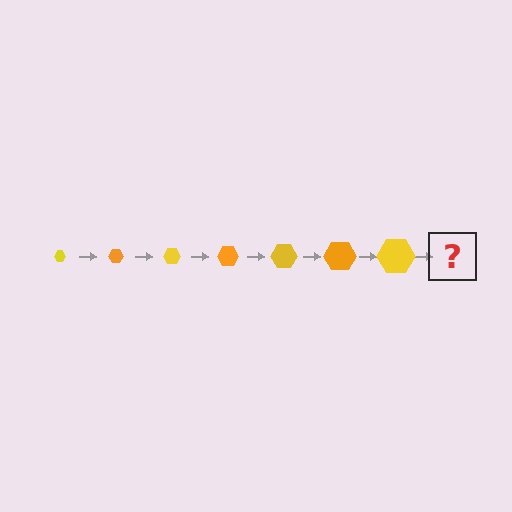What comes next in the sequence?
The next element should be an orange hexagon, larger than the previous one.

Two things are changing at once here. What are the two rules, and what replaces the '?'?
The two rules are that the hexagon grows larger each step and the color cycles through yellow and orange. The '?' should be an orange hexagon, larger than the previous one.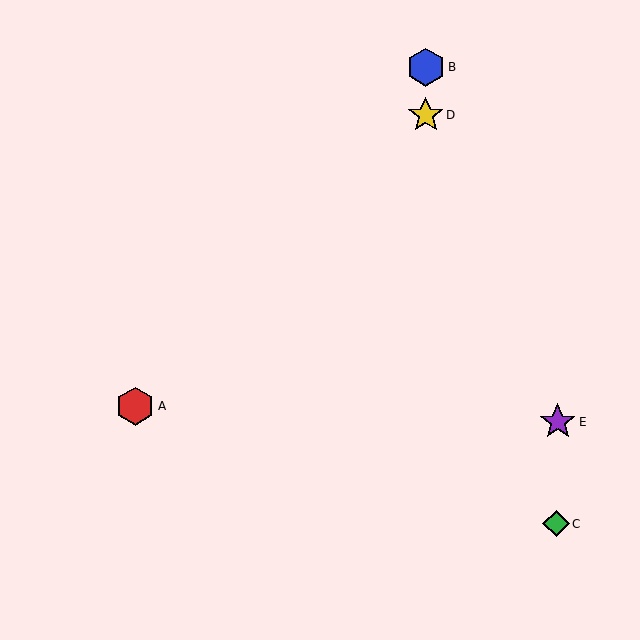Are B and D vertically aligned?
Yes, both are at x≈426.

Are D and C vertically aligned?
No, D is at x≈426 and C is at x≈556.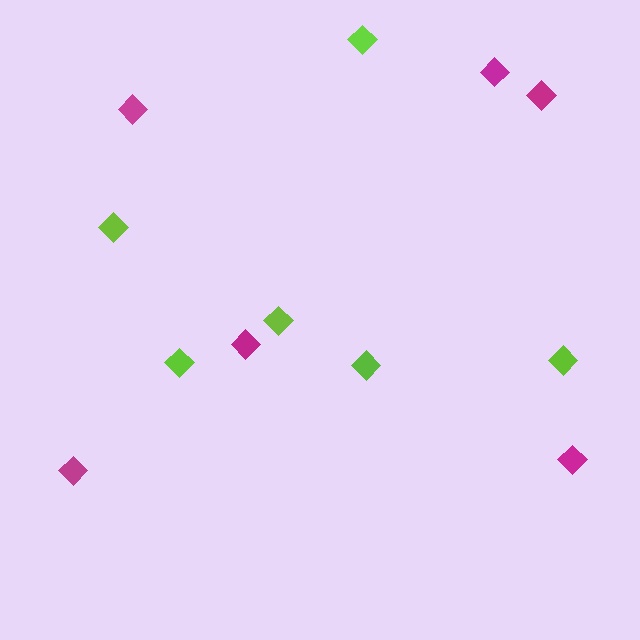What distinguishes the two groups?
There are 2 groups: one group of magenta diamonds (6) and one group of lime diamonds (6).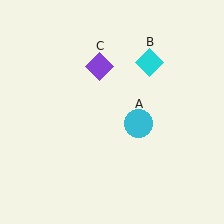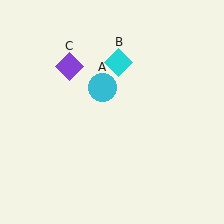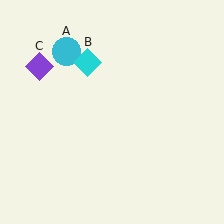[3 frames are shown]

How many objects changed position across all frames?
3 objects changed position: cyan circle (object A), cyan diamond (object B), purple diamond (object C).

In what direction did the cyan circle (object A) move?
The cyan circle (object A) moved up and to the left.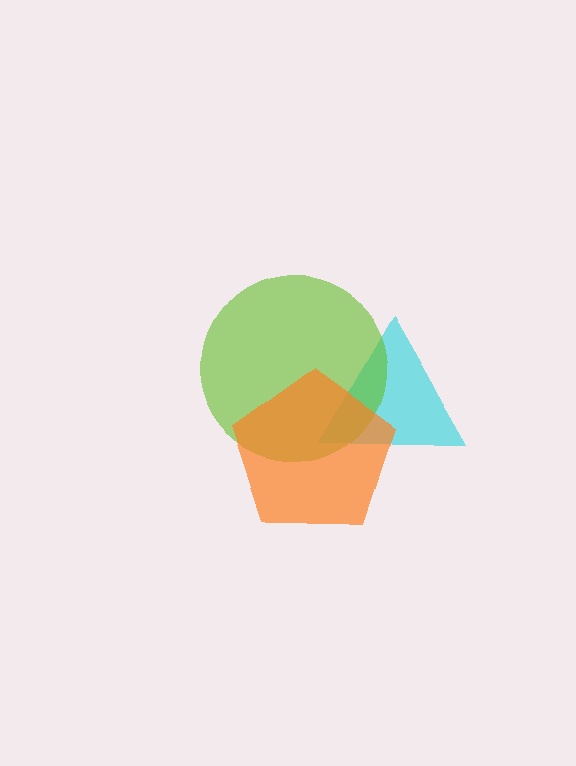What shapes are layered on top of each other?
The layered shapes are: a cyan triangle, a lime circle, an orange pentagon.